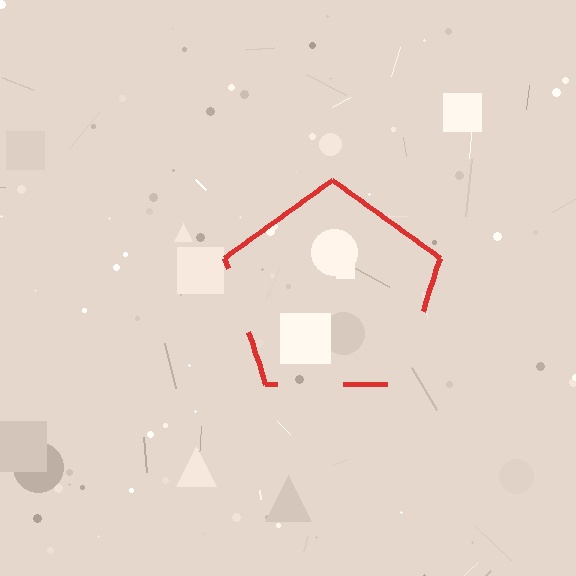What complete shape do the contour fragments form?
The contour fragments form a pentagon.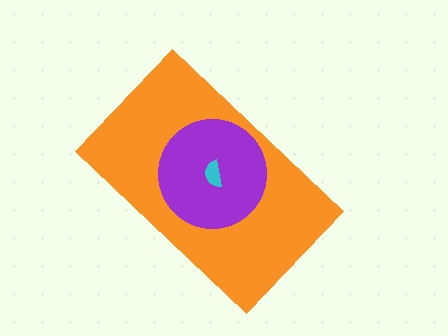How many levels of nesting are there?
3.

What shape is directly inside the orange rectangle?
The purple circle.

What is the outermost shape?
The orange rectangle.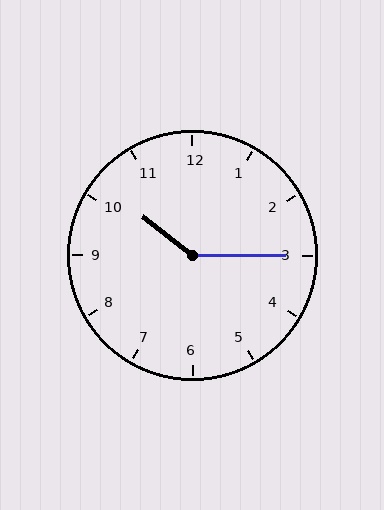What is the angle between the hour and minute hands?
Approximately 142 degrees.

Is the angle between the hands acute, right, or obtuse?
It is obtuse.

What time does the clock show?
10:15.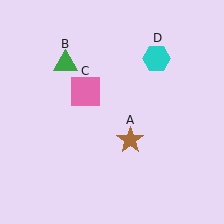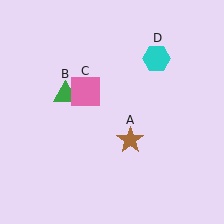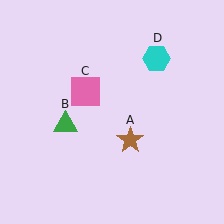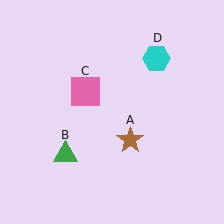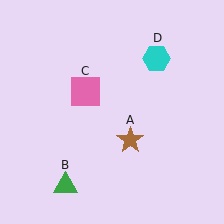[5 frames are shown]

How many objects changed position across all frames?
1 object changed position: green triangle (object B).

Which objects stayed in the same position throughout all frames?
Brown star (object A) and pink square (object C) and cyan hexagon (object D) remained stationary.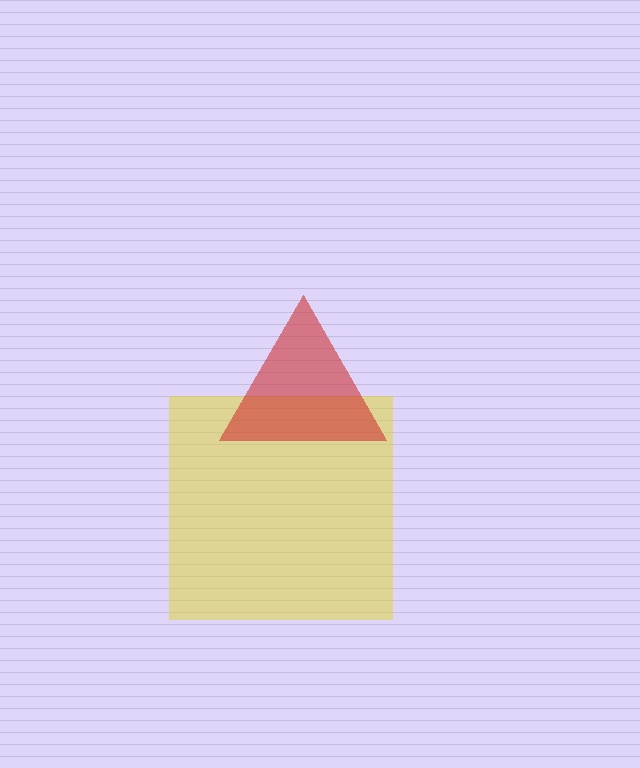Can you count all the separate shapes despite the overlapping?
Yes, there are 2 separate shapes.